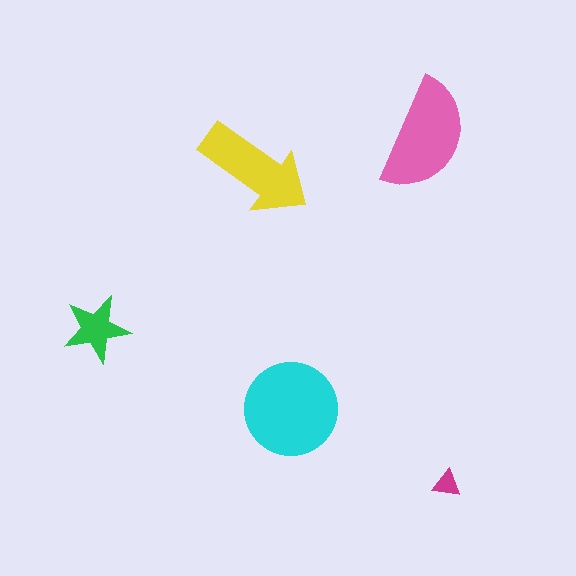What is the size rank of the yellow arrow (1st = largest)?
3rd.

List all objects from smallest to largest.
The magenta triangle, the green star, the yellow arrow, the pink semicircle, the cyan circle.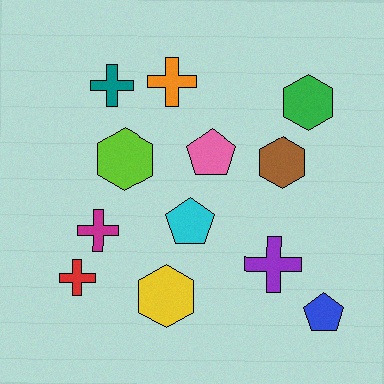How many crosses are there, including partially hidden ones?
There are 5 crosses.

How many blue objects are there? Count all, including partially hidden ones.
There is 1 blue object.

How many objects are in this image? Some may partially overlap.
There are 12 objects.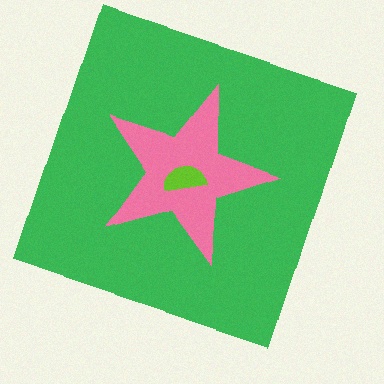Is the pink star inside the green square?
Yes.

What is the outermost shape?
The green square.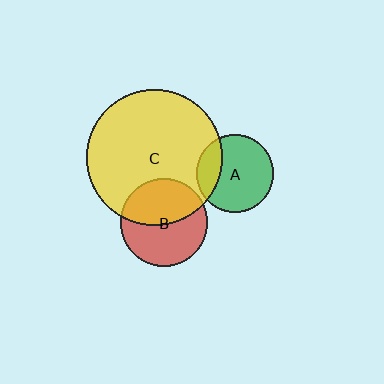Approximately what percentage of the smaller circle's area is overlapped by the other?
Approximately 25%.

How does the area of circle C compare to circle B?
Approximately 2.4 times.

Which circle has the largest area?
Circle C (yellow).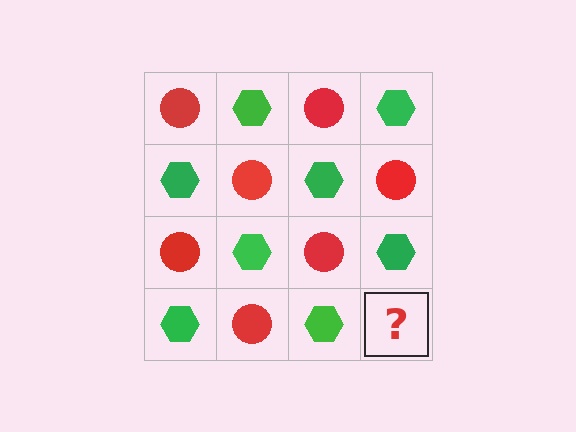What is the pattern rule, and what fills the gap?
The rule is that it alternates red circle and green hexagon in a checkerboard pattern. The gap should be filled with a red circle.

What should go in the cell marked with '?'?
The missing cell should contain a red circle.